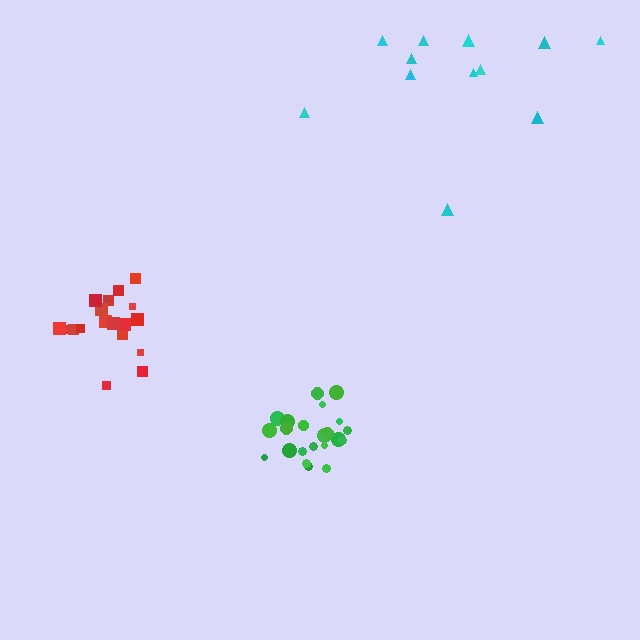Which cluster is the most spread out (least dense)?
Cyan.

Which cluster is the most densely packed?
Green.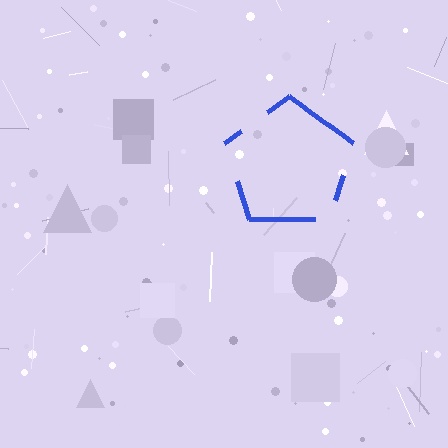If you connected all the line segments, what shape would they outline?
They would outline a pentagon.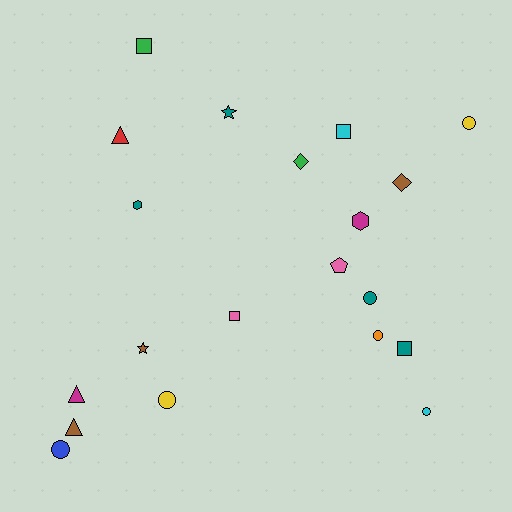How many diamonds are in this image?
There are 2 diamonds.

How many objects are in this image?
There are 20 objects.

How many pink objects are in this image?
There are 2 pink objects.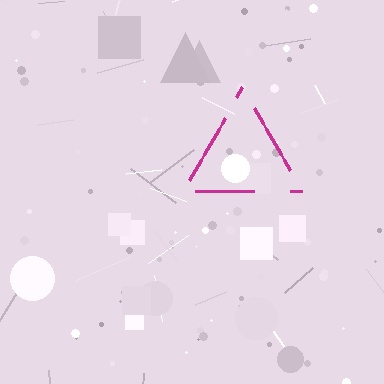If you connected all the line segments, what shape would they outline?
They would outline a triangle.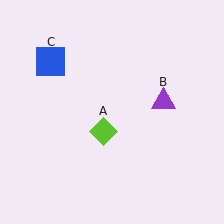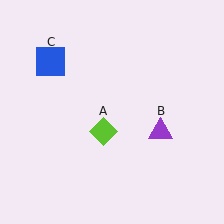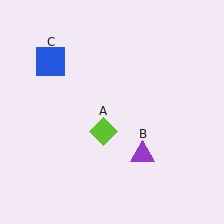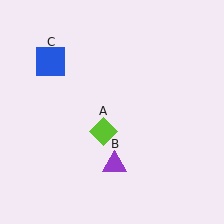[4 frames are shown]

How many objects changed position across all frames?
1 object changed position: purple triangle (object B).